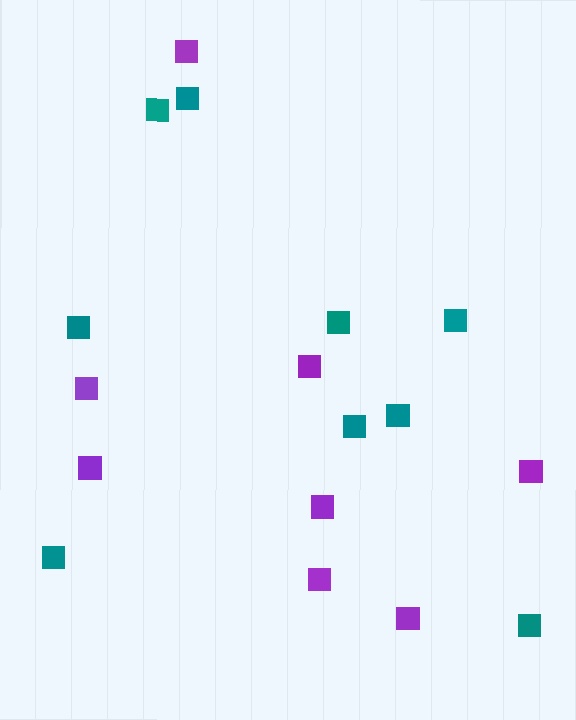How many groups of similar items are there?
There are 2 groups: one group of purple squares (8) and one group of teal squares (9).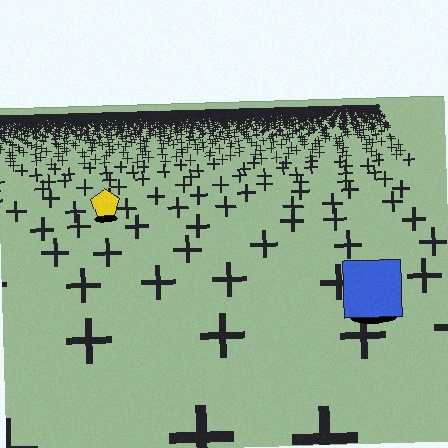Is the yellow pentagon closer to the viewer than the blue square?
No. The blue square is closer — you can tell from the texture gradient: the ground texture is coarser near it.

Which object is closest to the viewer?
The blue square is closest. The texture marks near it are larger and more spread out.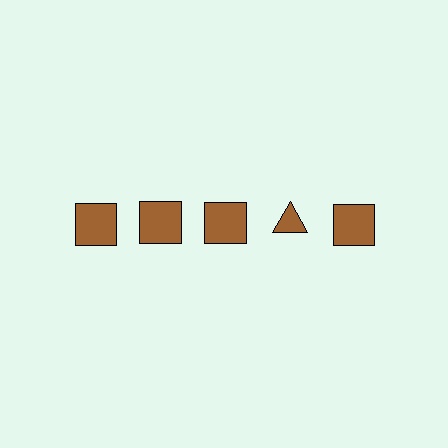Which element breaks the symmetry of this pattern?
The brown triangle in the top row, second from right column breaks the symmetry. All other shapes are brown squares.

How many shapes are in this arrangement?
There are 5 shapes arranged in a grid pattern.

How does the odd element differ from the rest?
It has a different shape: triangle instead of square.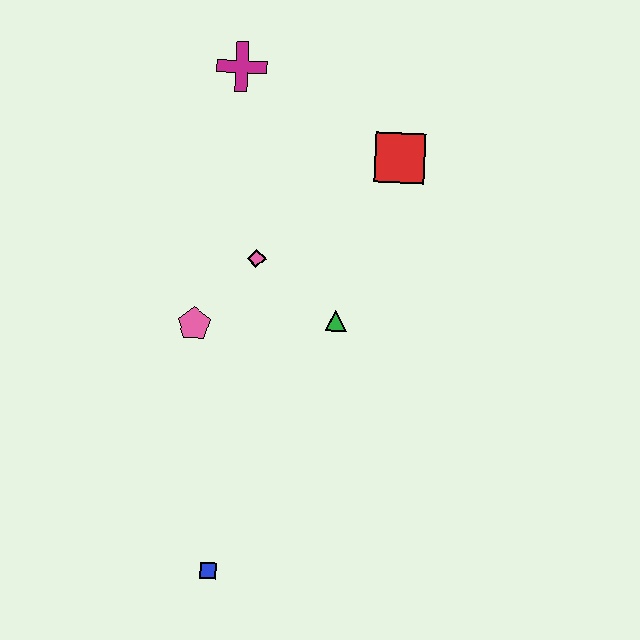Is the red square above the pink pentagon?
Yes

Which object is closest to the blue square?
The pink pentagon is closest to the blue square.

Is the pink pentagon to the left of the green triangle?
Yes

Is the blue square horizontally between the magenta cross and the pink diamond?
No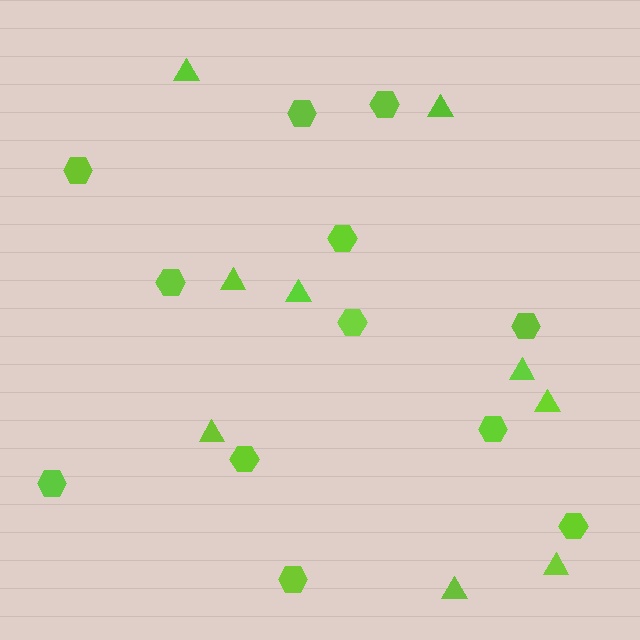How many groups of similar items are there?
There are 2 groups: one group of triangles (9) and one group of hexagons (12).